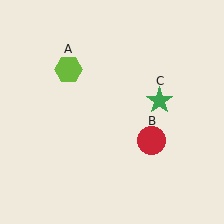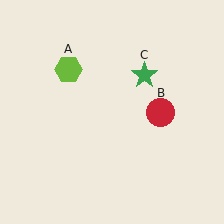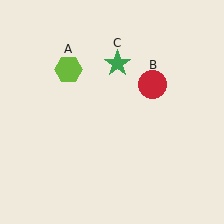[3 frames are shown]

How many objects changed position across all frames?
2 objects changed position: red circle (object B), green star (object C).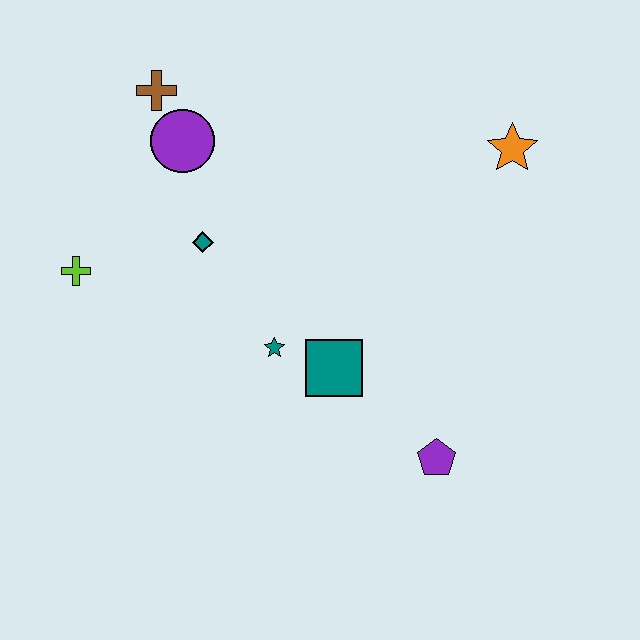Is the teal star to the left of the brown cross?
No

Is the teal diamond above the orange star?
No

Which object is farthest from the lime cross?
The orange star is farthest from the lime cross.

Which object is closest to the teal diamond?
The purple circle is closest to the teal diamond.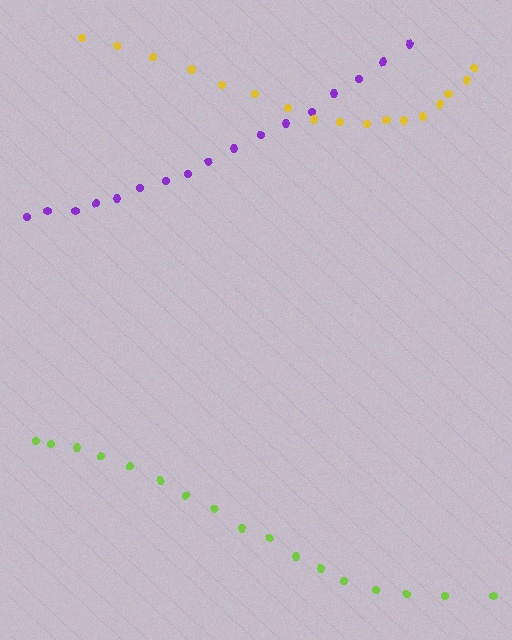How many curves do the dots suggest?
There are 3 distinct paths.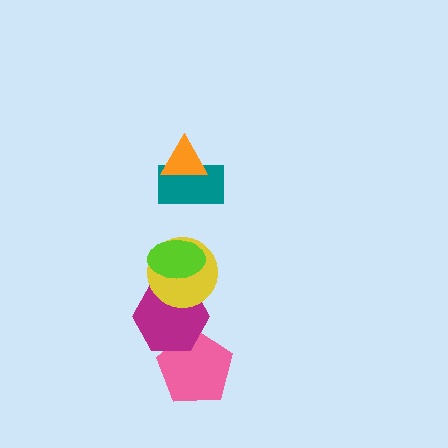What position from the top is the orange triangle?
The orange triangle is 1st from the top.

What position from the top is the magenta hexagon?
The magenta hexagon is 5th from the top.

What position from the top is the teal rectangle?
The teal rectangle is 2nd from the top.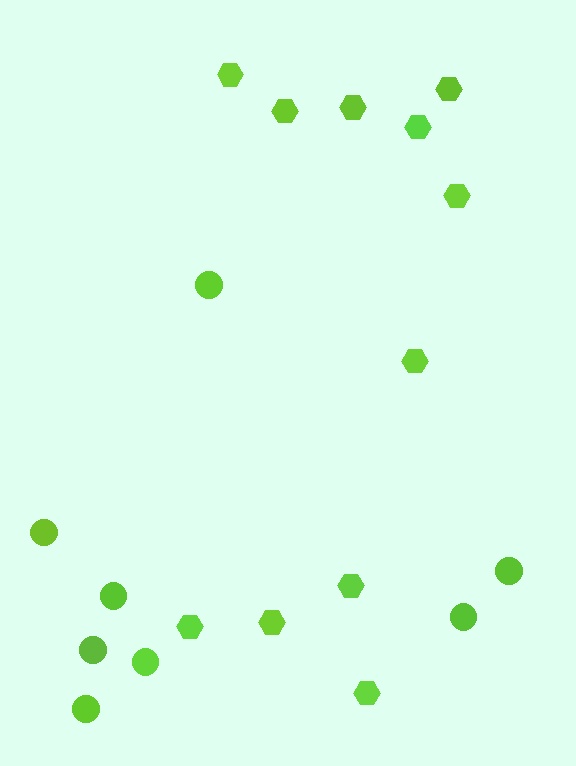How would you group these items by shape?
There are 2 groups: one group of circles (8) and one group of hexagons (11).